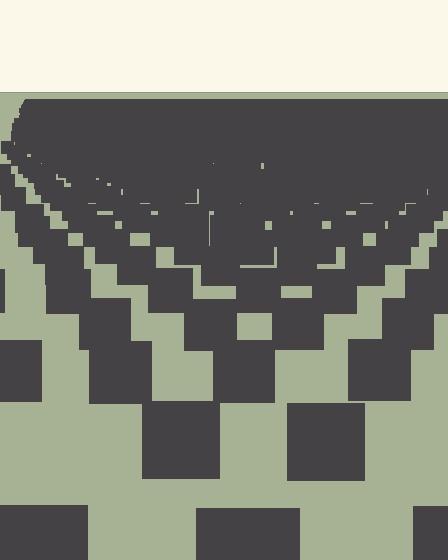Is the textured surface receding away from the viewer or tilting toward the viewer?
The surface is receding away from the viewer. Texture elements get smaller and denser toward the top.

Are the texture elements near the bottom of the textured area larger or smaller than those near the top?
Larger. Near the bottom, elements are closer to the viewer and appear at a bigger on-screen size.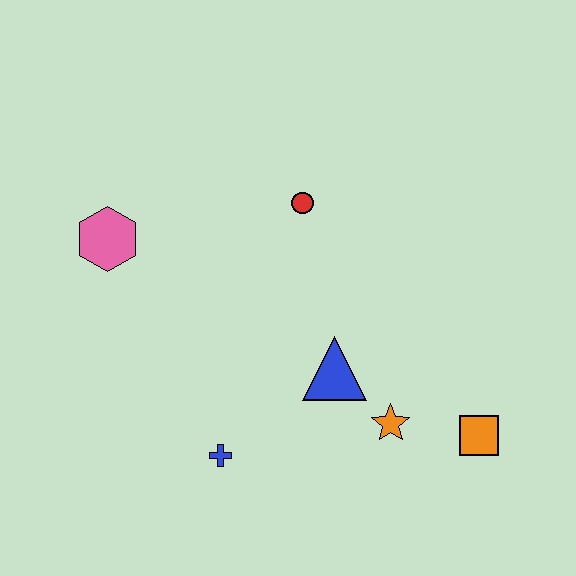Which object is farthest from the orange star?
The pink hexagon is farthest from the orange star.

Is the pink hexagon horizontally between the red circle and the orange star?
No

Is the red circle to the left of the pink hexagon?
No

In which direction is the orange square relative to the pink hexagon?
The orange square is to the right of the pink hexagon.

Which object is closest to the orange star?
The blue triangle is closest to the orange star.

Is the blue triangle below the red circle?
Yes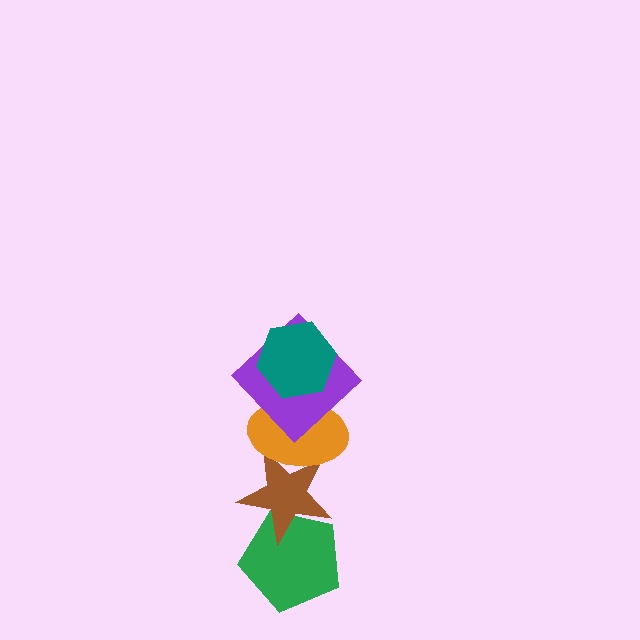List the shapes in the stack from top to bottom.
From top to bottom: the teal hexagon, the purple diamond, the orange ellipse, the brown star, the green pentagon.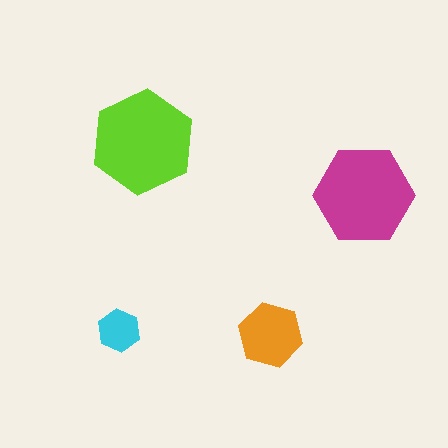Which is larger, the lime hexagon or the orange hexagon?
The lime one.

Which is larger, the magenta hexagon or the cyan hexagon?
The magenta one.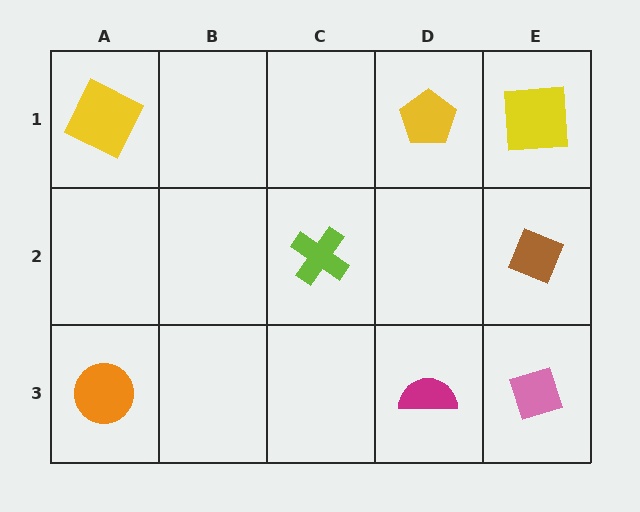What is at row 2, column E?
A brown diamond.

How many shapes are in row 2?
2 shapes.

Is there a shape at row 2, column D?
No, that cell is empty.